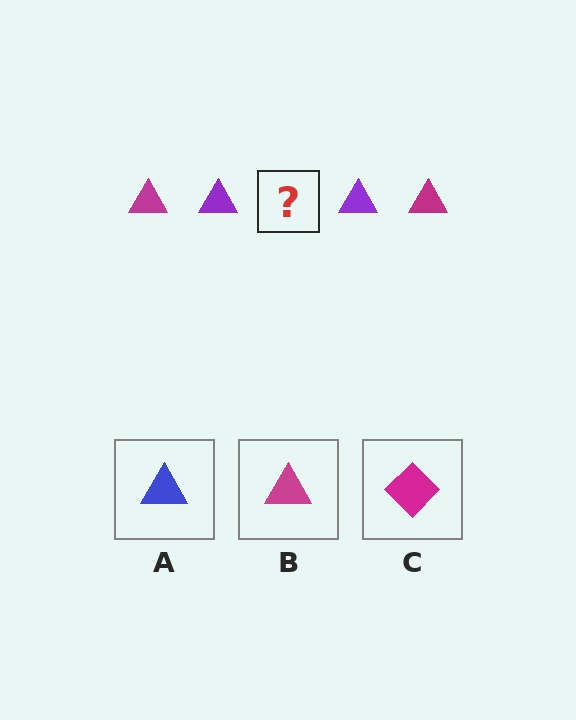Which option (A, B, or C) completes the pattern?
B.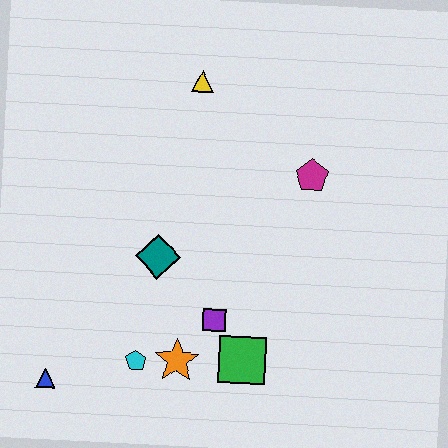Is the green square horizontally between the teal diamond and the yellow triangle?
No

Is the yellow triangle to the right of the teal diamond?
Yes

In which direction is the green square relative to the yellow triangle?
The green square is below the yellow triangle.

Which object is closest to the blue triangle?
The cyan pentagon is closest to the blue triangle.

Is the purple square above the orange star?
Yes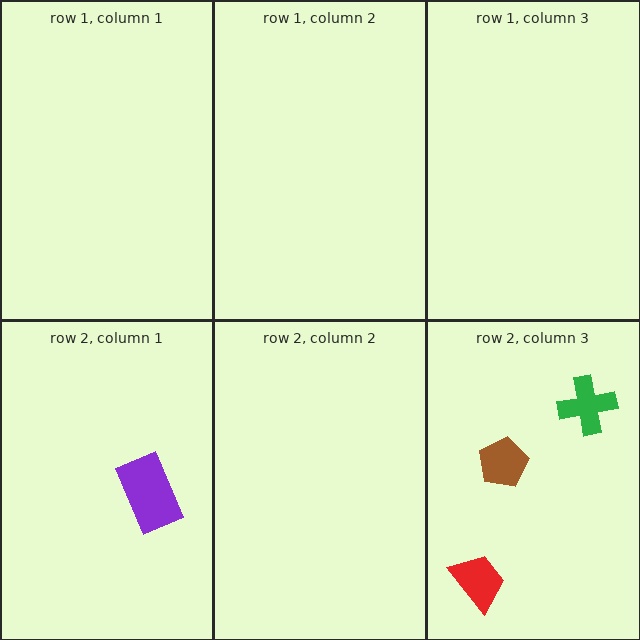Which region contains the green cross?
The row 2, column 3 region.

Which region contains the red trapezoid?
The row 2, column 3 region.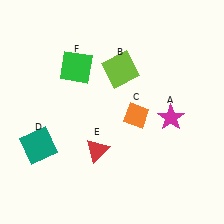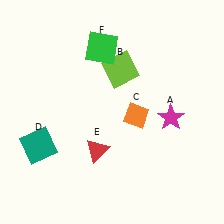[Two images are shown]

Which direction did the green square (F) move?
The green square (F) moved right.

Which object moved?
The green square (F) moved right.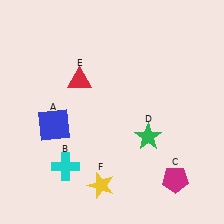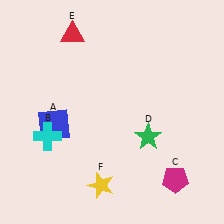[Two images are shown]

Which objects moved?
The objects that moved are: the cyan cross (B), the red triangle (E).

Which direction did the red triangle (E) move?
The red triangle (E) moved up.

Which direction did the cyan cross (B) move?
The cyan cross (B) moved up.